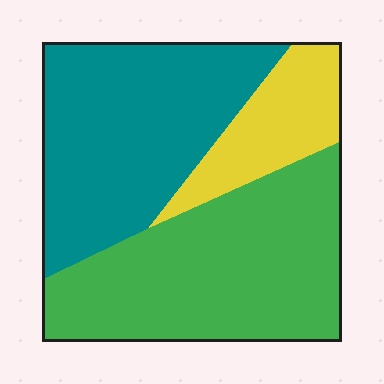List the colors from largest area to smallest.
From largest to smallest: green, teal, yellow.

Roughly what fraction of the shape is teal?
Teal takes up about two fifths (2/5) of the shape.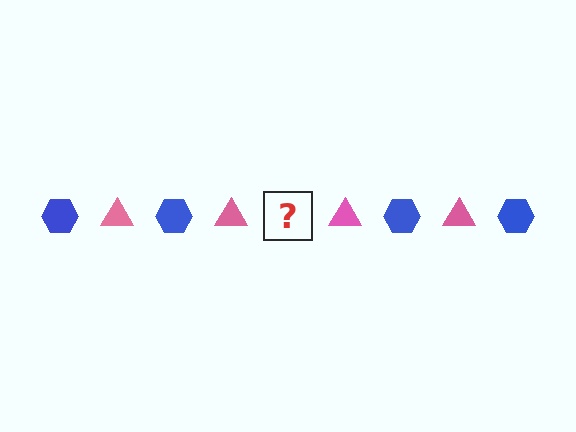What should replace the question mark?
The question mark should be replaced with a blue hexagon.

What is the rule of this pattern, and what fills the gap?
The rule is that the pattern alternates between blue hexagon and pink triangle. The gap should be filled with a blue hexagon.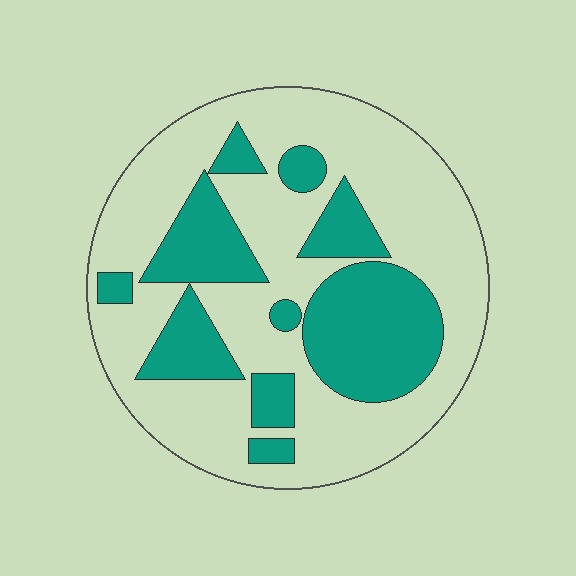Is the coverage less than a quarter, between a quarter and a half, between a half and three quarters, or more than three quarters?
Between a quarter and a half.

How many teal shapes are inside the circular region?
10.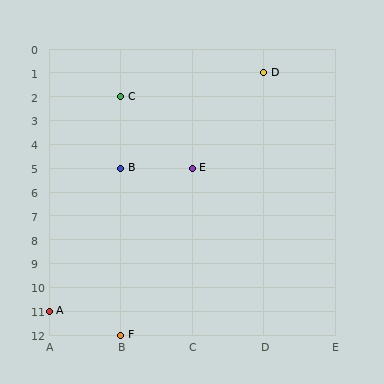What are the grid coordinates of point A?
Point A is at grid coordinates (A, 11).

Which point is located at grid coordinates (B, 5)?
Point B is at (B, 5).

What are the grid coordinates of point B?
Point B is at grid coordinates (B, 5).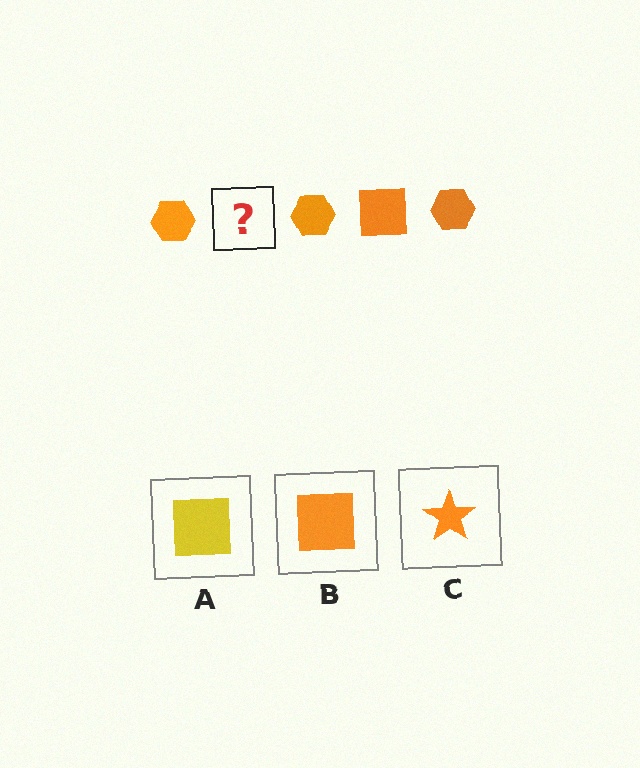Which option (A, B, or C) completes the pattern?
B.